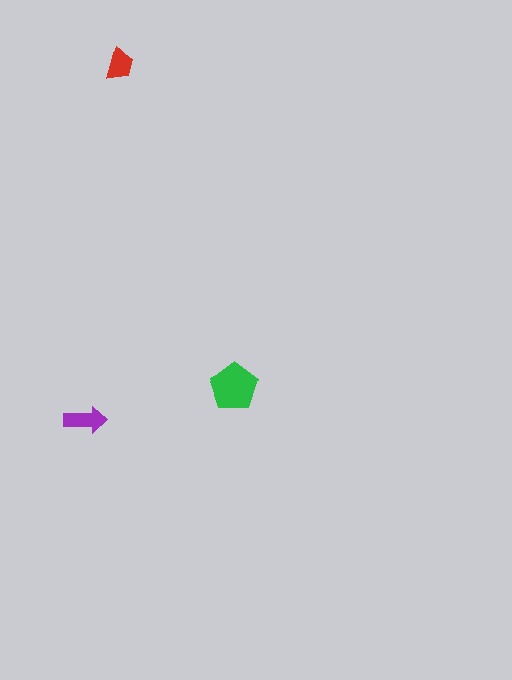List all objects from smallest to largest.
The red trapezoid, the purple arrow, the green pentagon.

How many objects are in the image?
There are 3 objects in the image.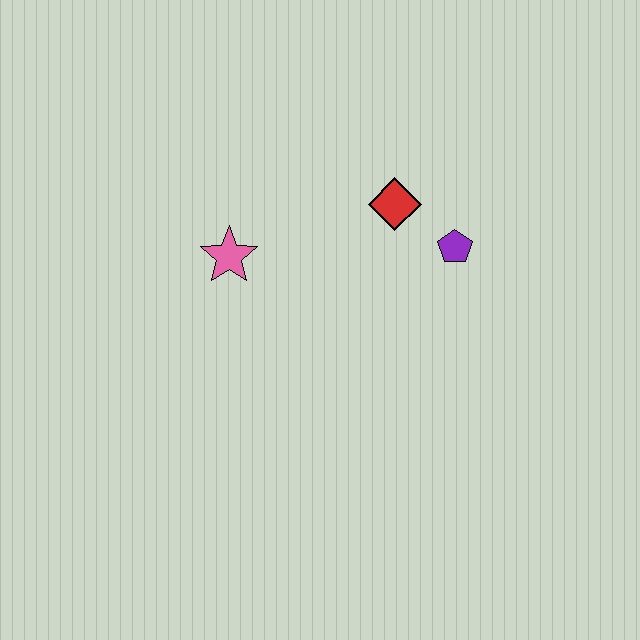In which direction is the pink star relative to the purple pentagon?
The pink star is to the left of the purple pentagon.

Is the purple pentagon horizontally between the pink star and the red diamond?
No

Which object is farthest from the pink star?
The purple pentagon is farthest from the pink star.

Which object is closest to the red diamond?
The purple pentagon is closest to the red diamond.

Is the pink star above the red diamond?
No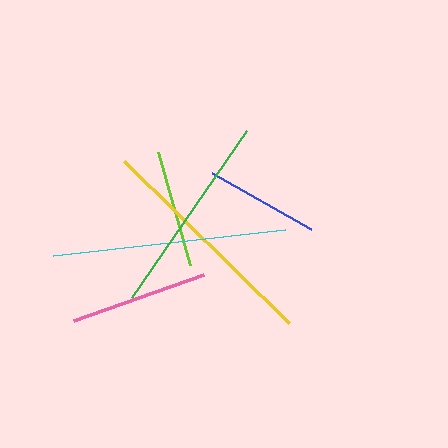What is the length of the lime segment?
The lime segment is approximately 117 pixels long.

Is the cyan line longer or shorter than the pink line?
The cyan line is longer than the pink line.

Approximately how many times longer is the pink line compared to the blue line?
The pink line is approximately 1.2 times the length of the blue line.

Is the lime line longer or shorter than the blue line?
The lime line is longer than the blue line.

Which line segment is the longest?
The cyan line is the longest at approximately 233 pixels.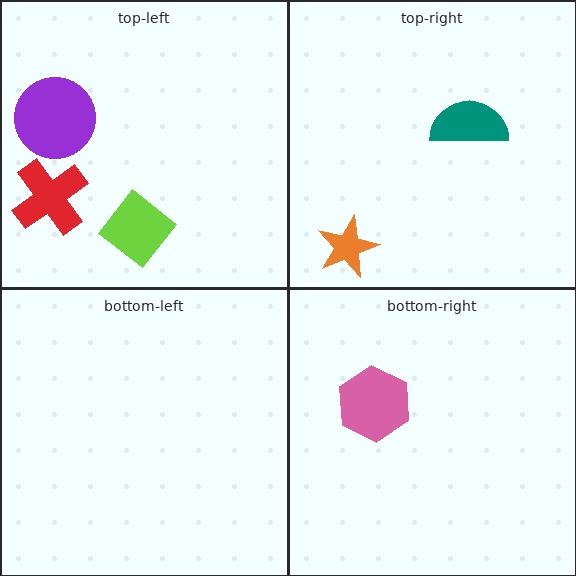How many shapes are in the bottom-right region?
1.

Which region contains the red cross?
The top-left region.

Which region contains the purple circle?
The top-left region.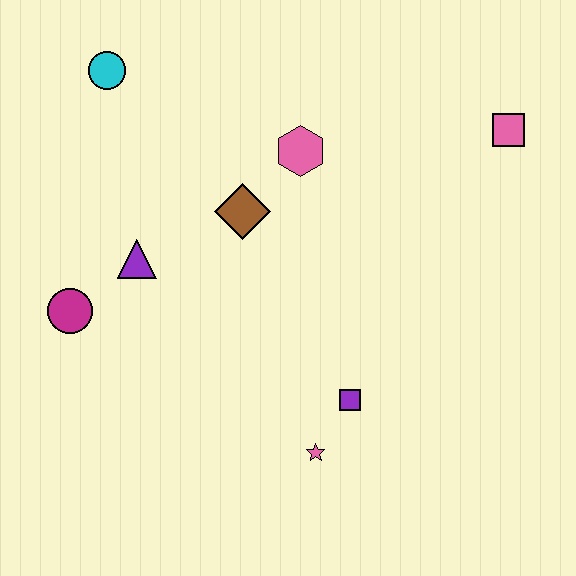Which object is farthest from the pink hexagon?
The pink star is farthest from the pink hexagon.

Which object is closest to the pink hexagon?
The brown diamond is closest to the pink hexagon.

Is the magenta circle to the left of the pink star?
Yes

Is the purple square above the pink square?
No